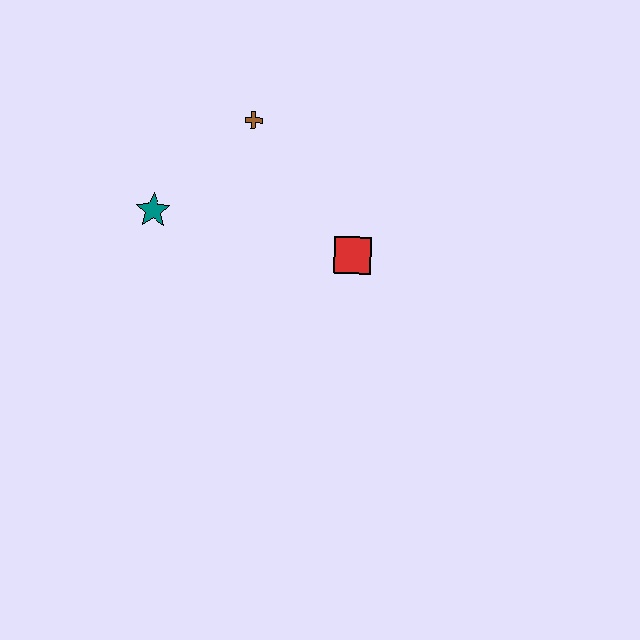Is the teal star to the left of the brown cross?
Yes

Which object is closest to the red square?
The brown cross is closest to the red square.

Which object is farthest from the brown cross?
The red square is farthest from the brown cross.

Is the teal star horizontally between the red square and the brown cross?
No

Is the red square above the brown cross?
No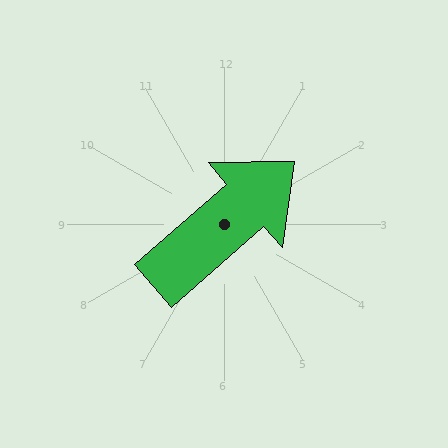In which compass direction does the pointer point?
Northeast.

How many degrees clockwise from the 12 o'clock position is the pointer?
Approximately 49 degrees.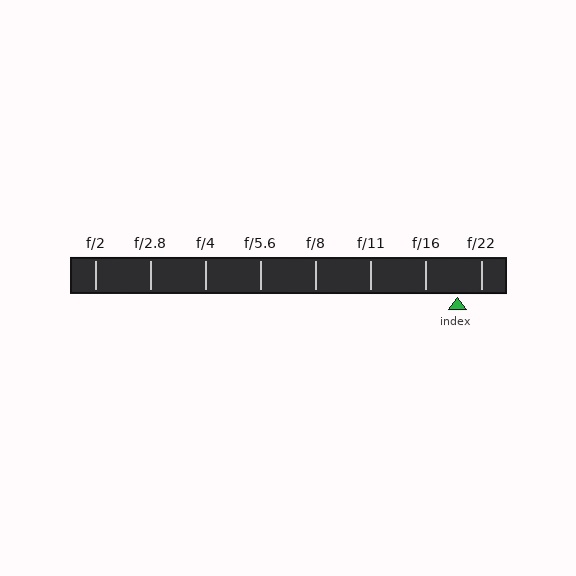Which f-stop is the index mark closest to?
The index mark is closest to f/22.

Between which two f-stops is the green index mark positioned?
The index mark is between f/16 and f/22.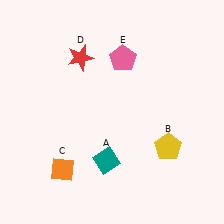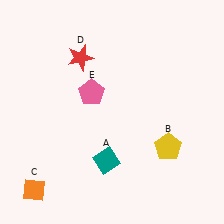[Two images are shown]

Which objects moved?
The objects that moved are: the orange diamond (C), the pink pentagon (E).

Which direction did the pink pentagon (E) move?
The pink pentagon (E) moved down.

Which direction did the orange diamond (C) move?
The orange diamond (C) moved left.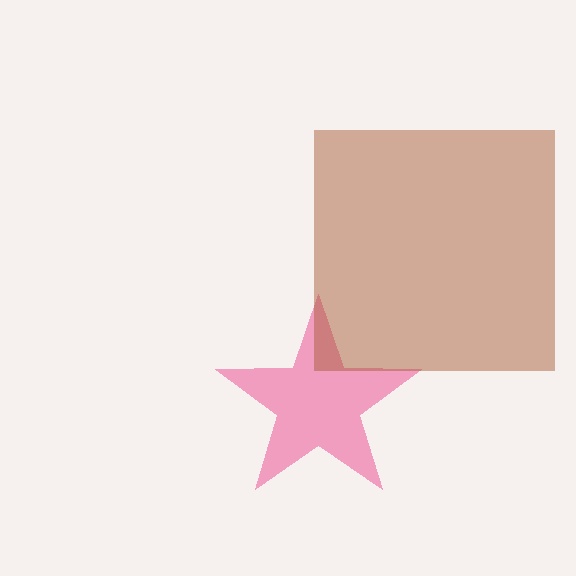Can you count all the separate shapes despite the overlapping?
Yes, there are 2 separate shapes.